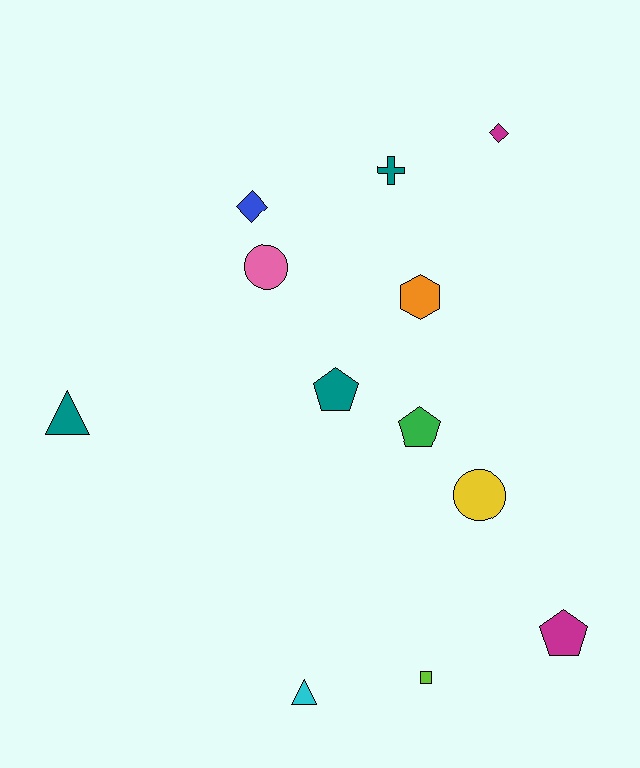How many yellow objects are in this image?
There is 1 yellow object.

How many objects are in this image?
There are 12 objects.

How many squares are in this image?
There is 1 square.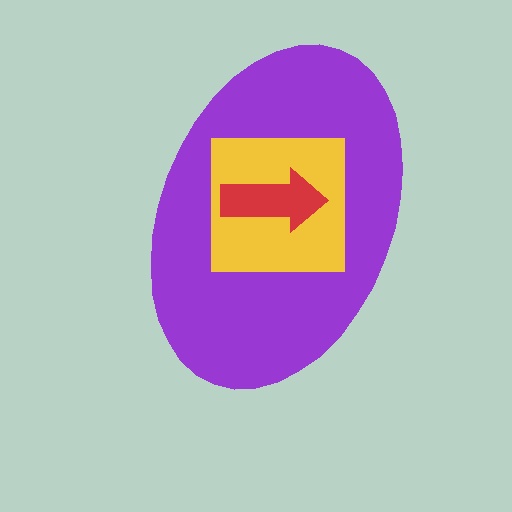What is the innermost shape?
The red arrow.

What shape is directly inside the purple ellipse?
The yellow square.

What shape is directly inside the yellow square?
The red arrow.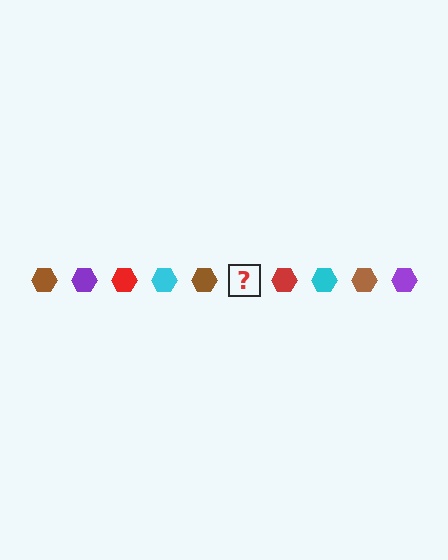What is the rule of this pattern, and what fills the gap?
The rule is that the pattern cycles through brown, purple, red, cyan hexagons. The gap should be filled with a purple hexagon.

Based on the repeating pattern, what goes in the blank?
The blank should be a purple hexagon.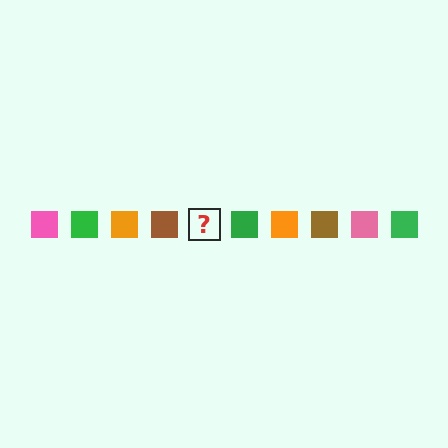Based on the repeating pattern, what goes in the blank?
The blank should be a pink square.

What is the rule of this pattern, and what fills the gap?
The rule is that the pattern cycles through pink, green, orange, brown squares. The gap should be filled with a pink square.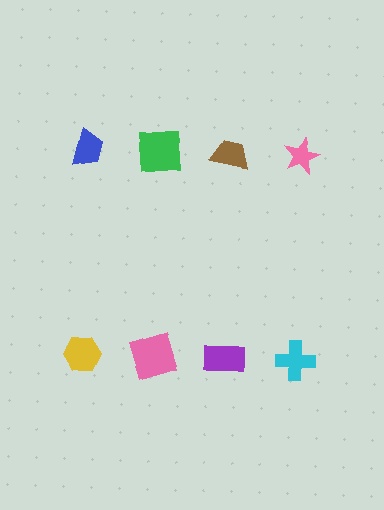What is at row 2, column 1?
A yellow hexagon.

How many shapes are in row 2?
4 shapes.